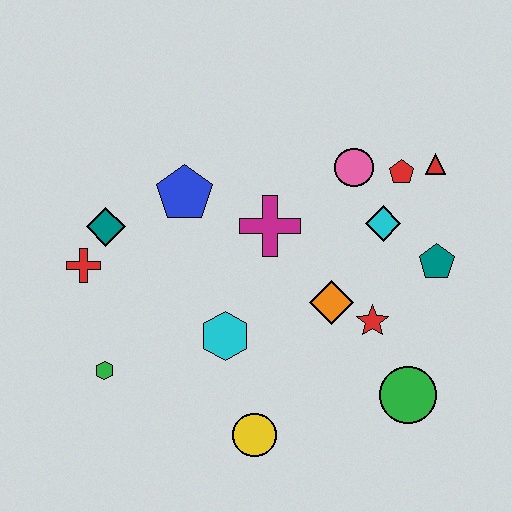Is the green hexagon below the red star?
Yes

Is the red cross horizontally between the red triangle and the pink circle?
No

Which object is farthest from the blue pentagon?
The green circle is farthest from the blue pentagon.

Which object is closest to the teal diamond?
The red cross is closest to the teal diamond.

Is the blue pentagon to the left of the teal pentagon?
Yes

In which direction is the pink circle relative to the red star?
The pink circle is above the red star.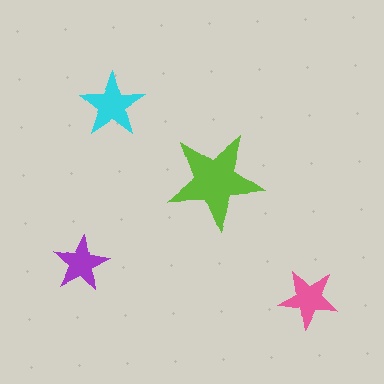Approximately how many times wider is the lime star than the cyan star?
About 1.5 times wider.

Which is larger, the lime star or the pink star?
The lime one.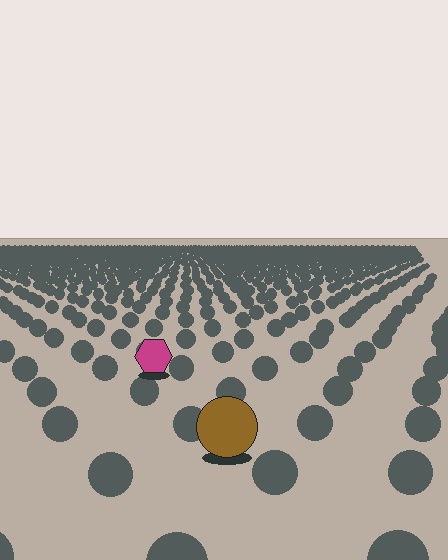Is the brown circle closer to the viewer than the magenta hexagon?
Yes. The brown circle is closer — you can tell from the texture gradient: the ground texture is coarser near it.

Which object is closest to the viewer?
The brown circle is closest. The texture marks near it are larger and more spread out.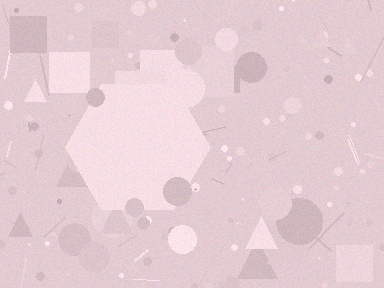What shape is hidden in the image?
A hexagon is hidden in the image.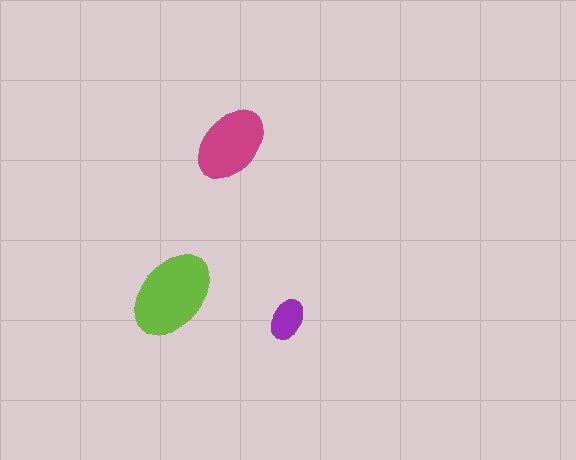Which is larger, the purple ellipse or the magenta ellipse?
The magenta one.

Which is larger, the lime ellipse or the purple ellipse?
The lime one.